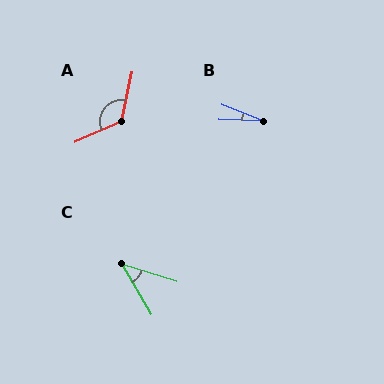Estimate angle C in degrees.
Approximately 42 degrees.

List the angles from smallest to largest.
B (19°), C (42°), A (126°).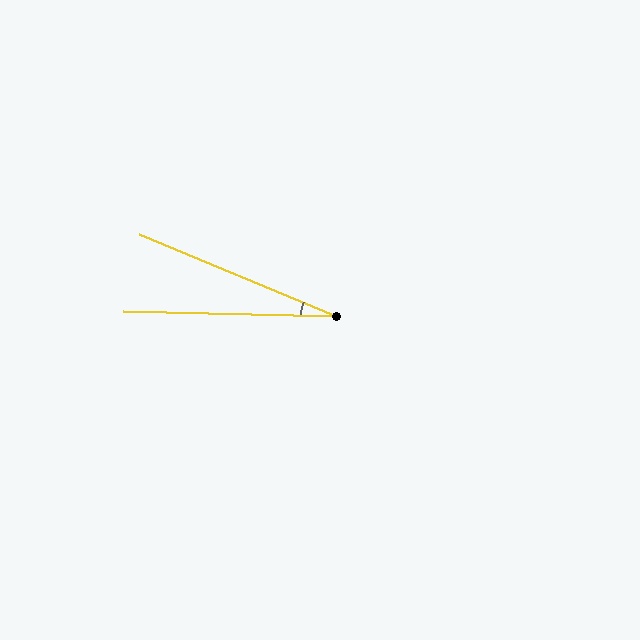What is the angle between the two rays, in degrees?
Approximately 21 degrees.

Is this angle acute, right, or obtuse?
It is acute.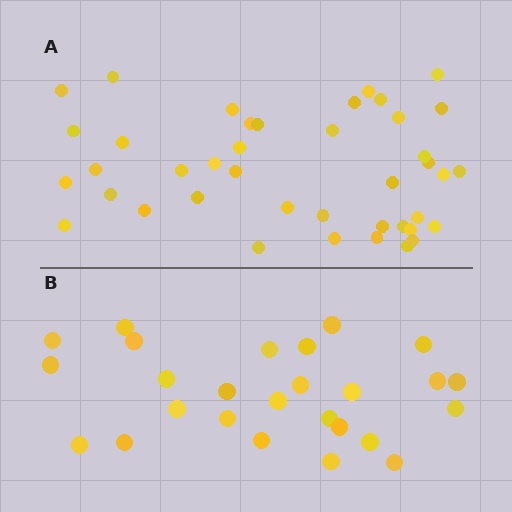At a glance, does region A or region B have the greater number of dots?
Region A (the top region) has more dots.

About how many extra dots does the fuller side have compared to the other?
Region A has approximately 15 more dots than region B.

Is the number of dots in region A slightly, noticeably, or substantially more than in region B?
Region A has substantially more. The ratio is roughly 1.6 to 1.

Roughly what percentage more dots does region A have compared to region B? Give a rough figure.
About 60% more.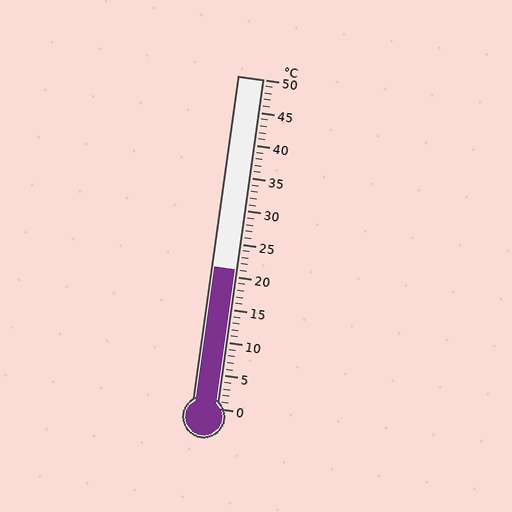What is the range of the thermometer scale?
The thermometer scale ranges from 0°C to 50°C.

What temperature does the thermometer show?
The thermometer shows approximately 21°C.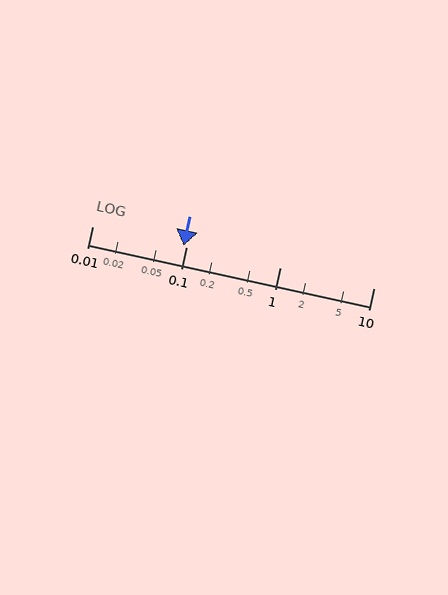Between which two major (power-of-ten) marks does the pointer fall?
The pointer is between 0.01 and 0.1.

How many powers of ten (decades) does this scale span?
The scale spans 3 decades, from 0.01 to 10.